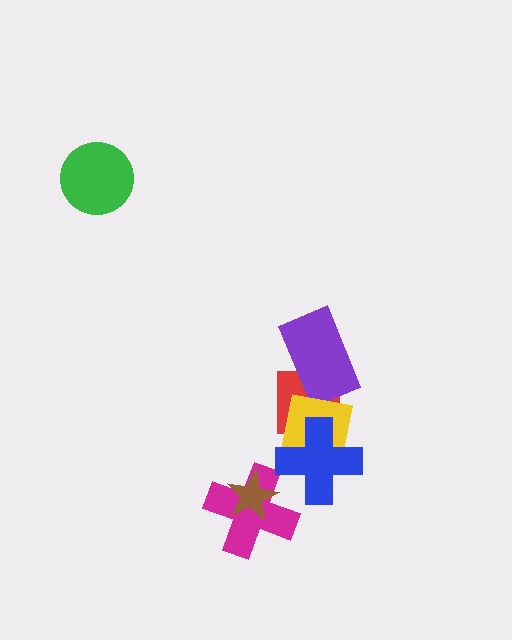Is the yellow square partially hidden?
Yes, it is partially covered by another shape.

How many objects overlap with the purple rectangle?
1 object overlaps with the purple rectangle.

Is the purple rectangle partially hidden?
No, no other shape covers it.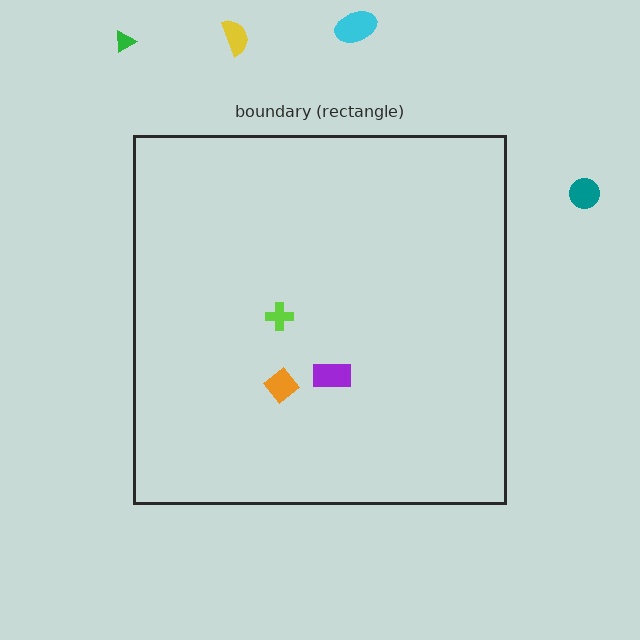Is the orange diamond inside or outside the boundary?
Inside.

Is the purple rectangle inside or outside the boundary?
Inside.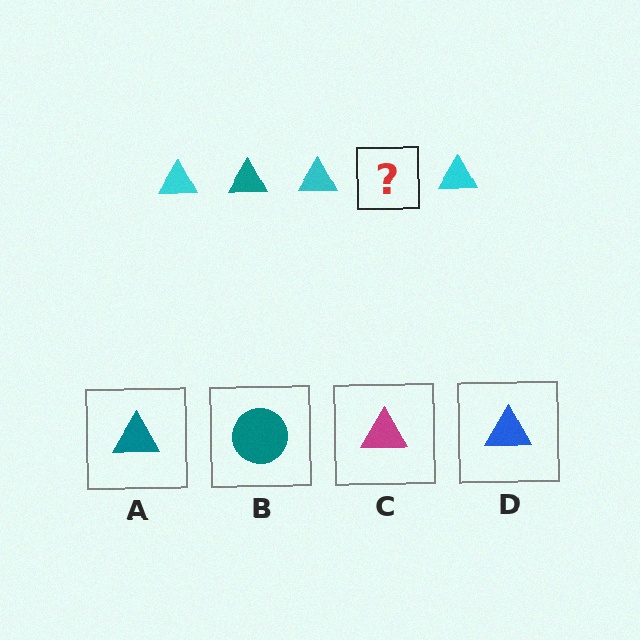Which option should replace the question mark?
Option A.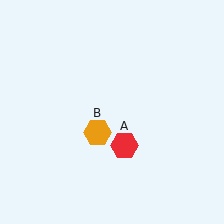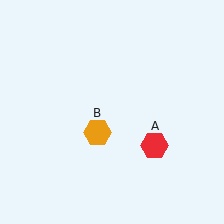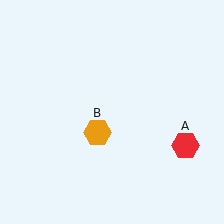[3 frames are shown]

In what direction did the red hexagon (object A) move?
The red hexagon (object A) moved right.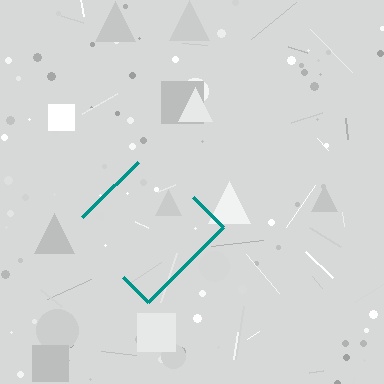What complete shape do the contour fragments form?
The contour fragments form a diamond.